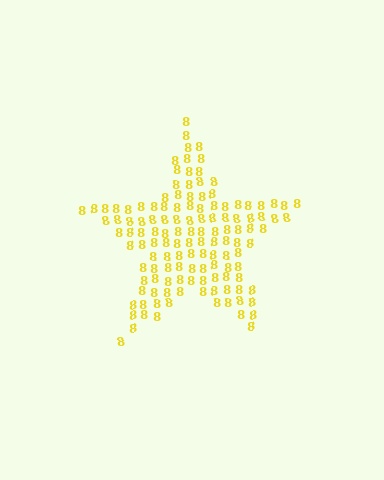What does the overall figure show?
The overall figure shows a star.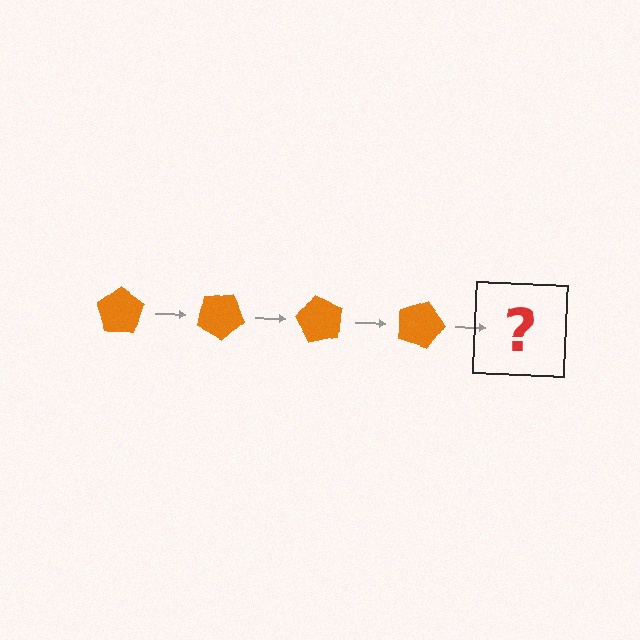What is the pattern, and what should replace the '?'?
The pattern is that the pentagon rotates 30 degrees each step. The '?' should be an orange pentagon rotated 120 degrees.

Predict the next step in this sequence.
The next step is an orange pentagon rotated 120 degrees.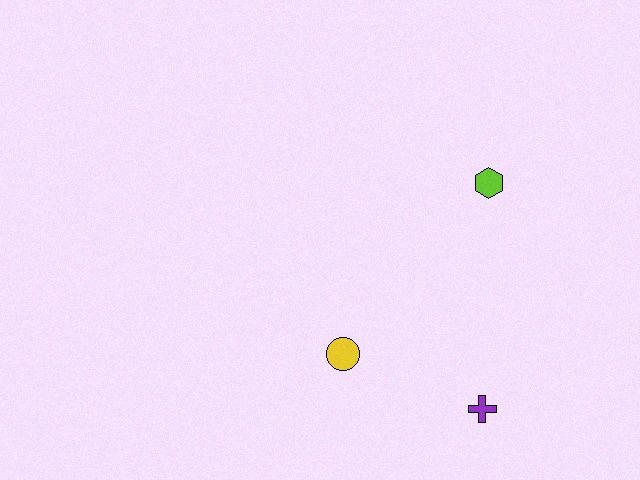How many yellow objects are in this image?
There is 1 yellow object.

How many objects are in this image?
There are 3 objects.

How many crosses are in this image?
There is 1 cross.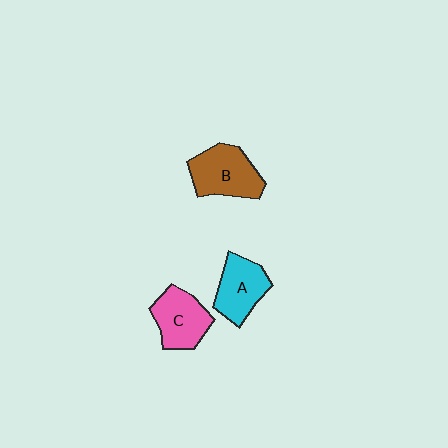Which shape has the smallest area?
Shape A (cyan).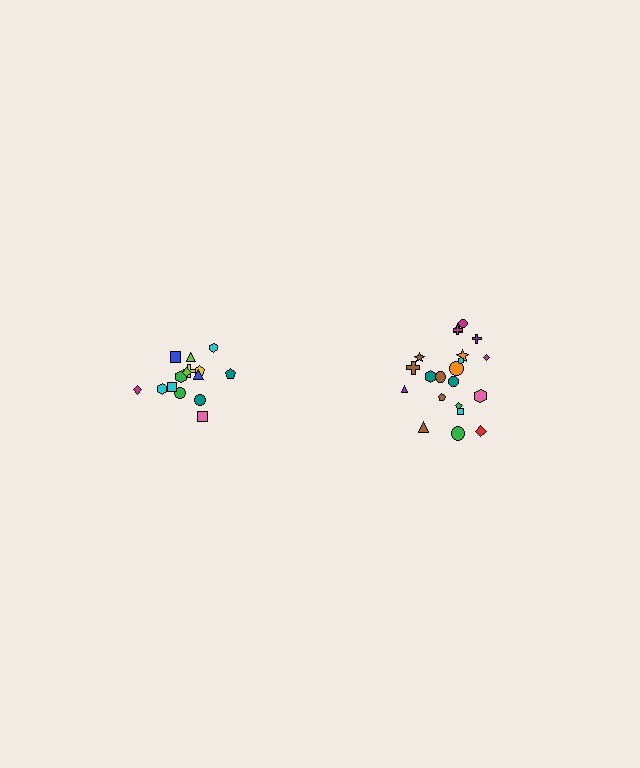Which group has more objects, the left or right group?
The right group.